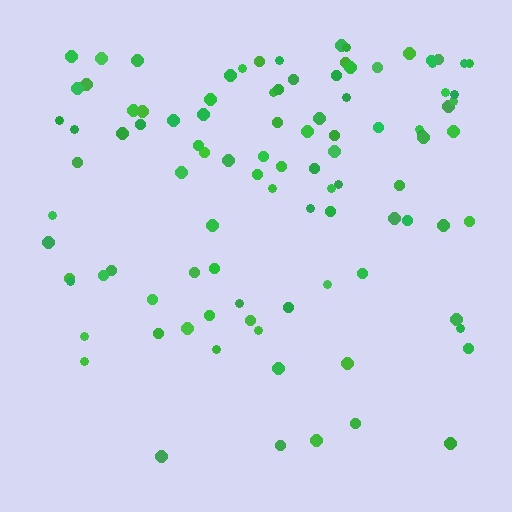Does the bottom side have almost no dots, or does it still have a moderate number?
Still a moderate number, just noticeably fewer than the top.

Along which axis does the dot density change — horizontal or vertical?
Vertical.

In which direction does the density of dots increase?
From bottom to top, with the top side densest.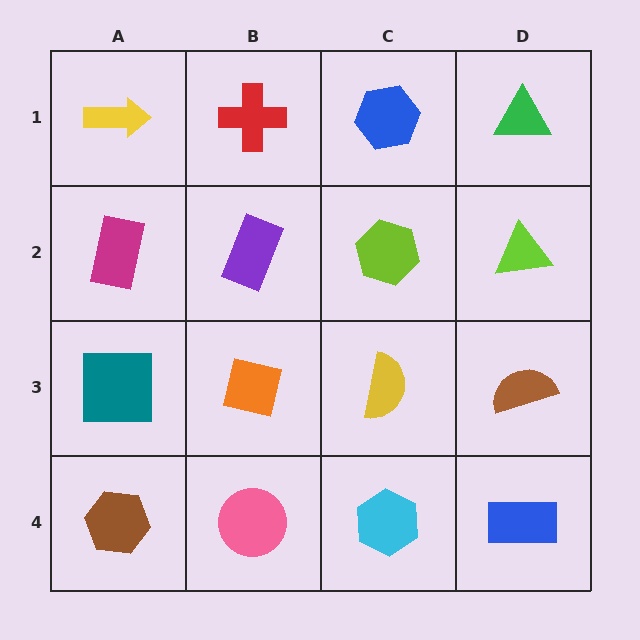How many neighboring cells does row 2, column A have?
3.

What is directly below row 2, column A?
A teal square.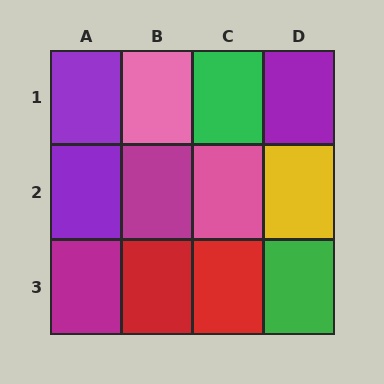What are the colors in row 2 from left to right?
Purple, magenta, pink, yellow.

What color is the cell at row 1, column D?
Purple.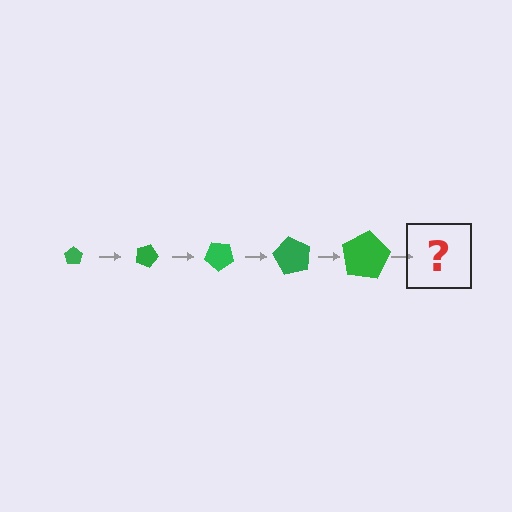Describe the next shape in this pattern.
It should be a pentagon, larger than the previous one and rotated 100 degrees from the start.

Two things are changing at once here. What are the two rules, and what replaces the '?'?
The two rules are that the pentagon grows larger each step and it rotates 20 degrees each step. The '?' should be a pentagon, larger than the previous one and rotated 100 degrees from the start.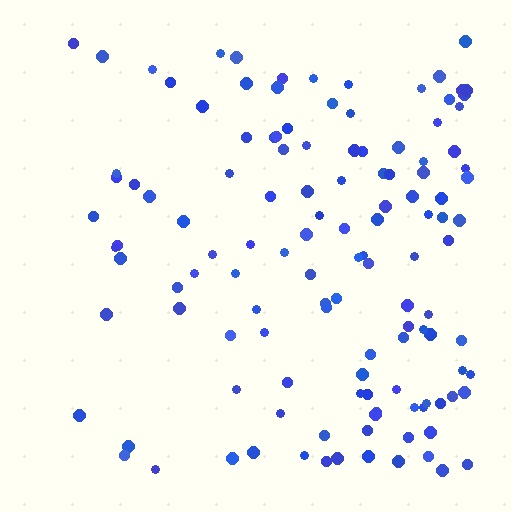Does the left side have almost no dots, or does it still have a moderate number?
Still a moderate number, just noticeably fewer than the right.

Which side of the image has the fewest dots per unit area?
The left.